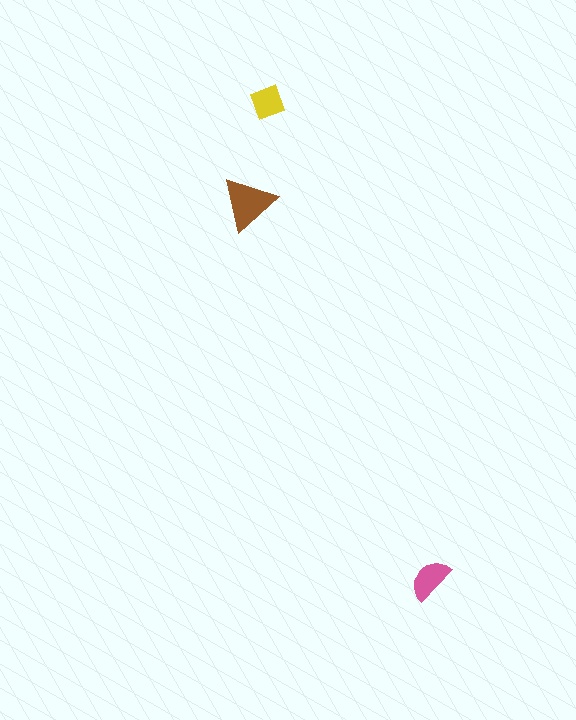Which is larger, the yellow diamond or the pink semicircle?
The pink semicircle.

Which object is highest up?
The yellow diamond is topmost.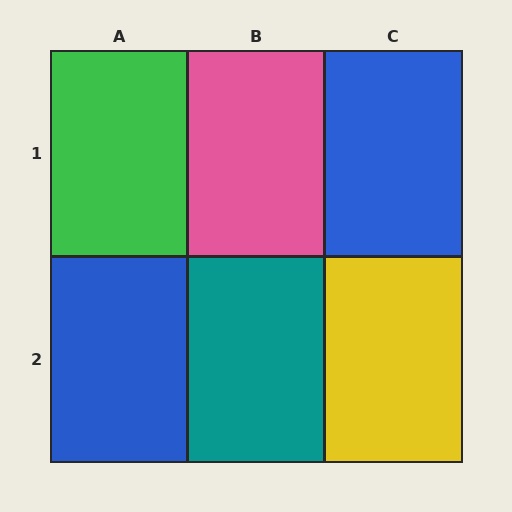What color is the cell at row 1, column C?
Blue.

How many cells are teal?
1 cell is teal.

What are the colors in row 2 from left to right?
Blue, teal, yellow.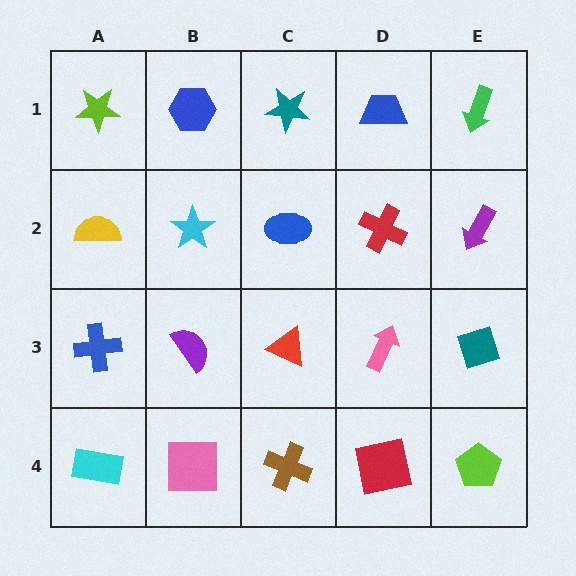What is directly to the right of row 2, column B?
A blue ellipse.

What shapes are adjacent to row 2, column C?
A teal star (row 1, column C), a red triangle (row 3, column C), a cyan star (row 2, column B), a red cross (row 2, column D).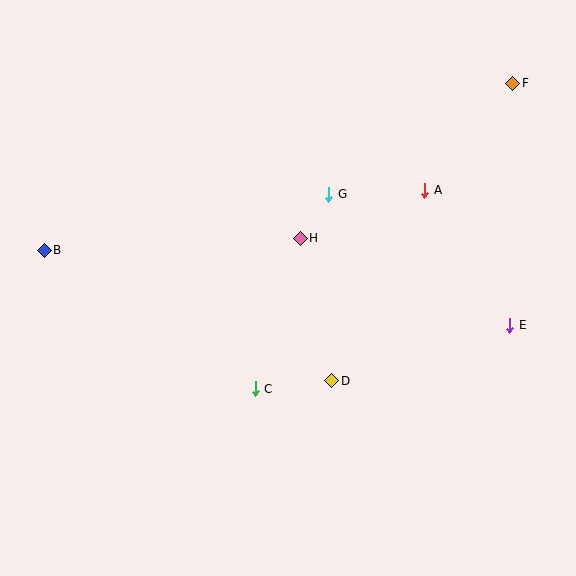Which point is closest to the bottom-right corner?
Point E is closest to the bottom-right corner.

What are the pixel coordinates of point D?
Point D is at (332, 381).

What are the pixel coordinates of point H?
Point H is at (300, 238).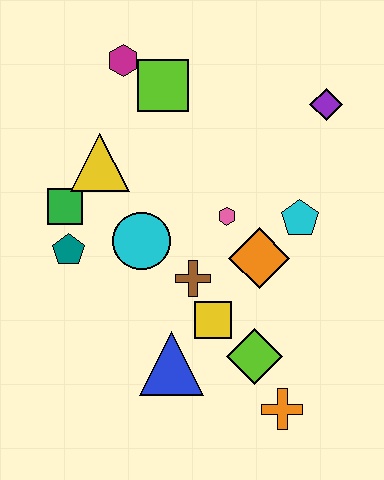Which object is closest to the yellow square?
The brown cross is closest to the yellow square.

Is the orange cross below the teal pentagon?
Yes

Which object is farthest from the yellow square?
The magenta hexagon is farthest from the yellow square.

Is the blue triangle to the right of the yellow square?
No